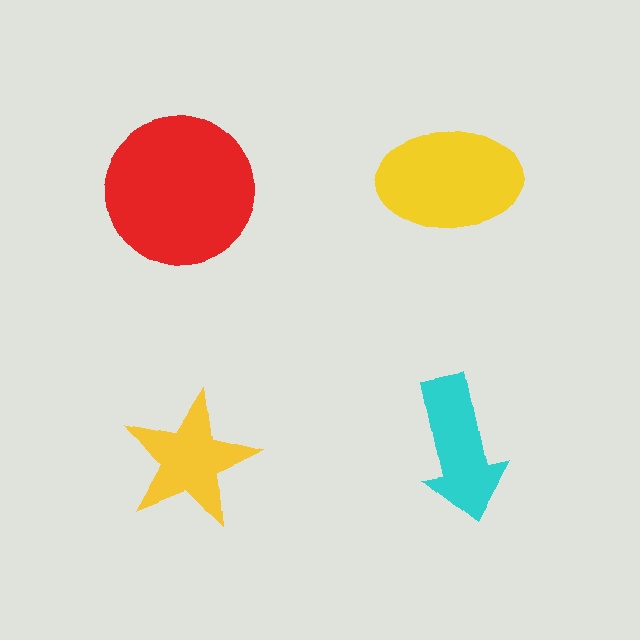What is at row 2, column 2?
A cyan arrow.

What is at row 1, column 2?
A yellow ellipse.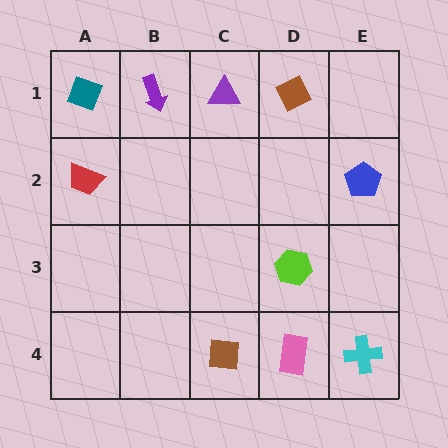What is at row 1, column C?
A purple triangle.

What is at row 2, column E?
A blue pentagon.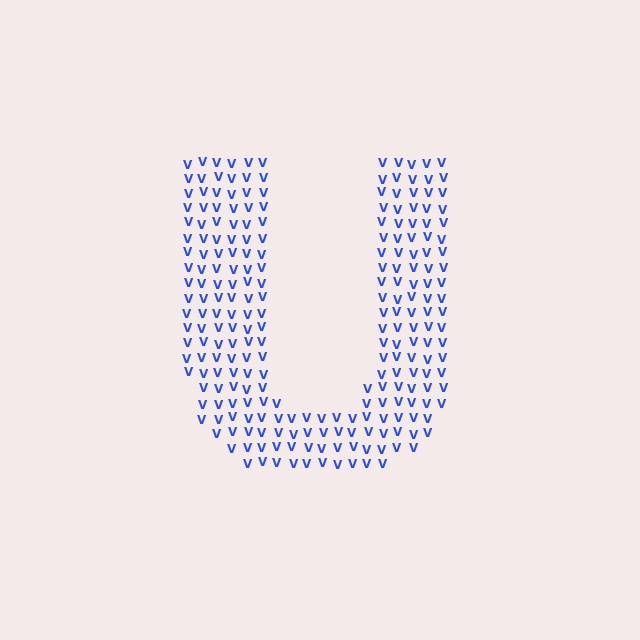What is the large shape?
The large shape is the letter U.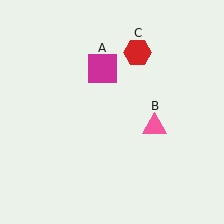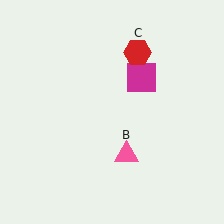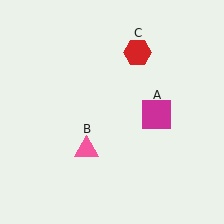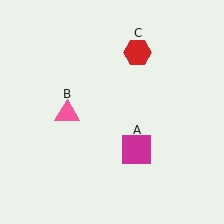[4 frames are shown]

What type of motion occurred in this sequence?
The magenta square (object A), pink triangle (object B) rotated clockwise around the center of the scene.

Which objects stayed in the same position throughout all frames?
Red hexagon (object C) remained stationary.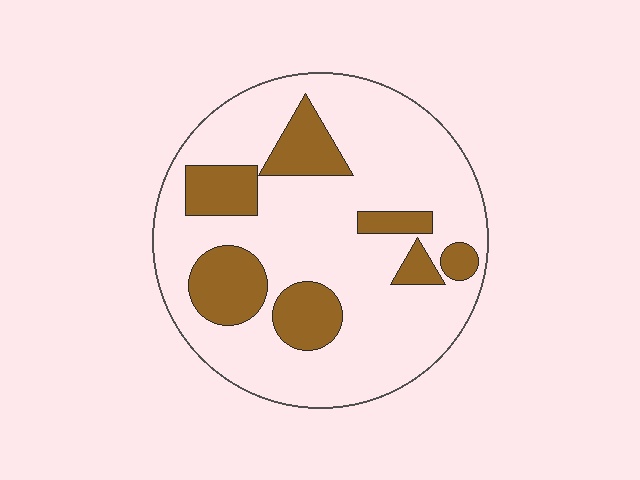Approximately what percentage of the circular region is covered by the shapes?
Approximately 25%.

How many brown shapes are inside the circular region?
7.